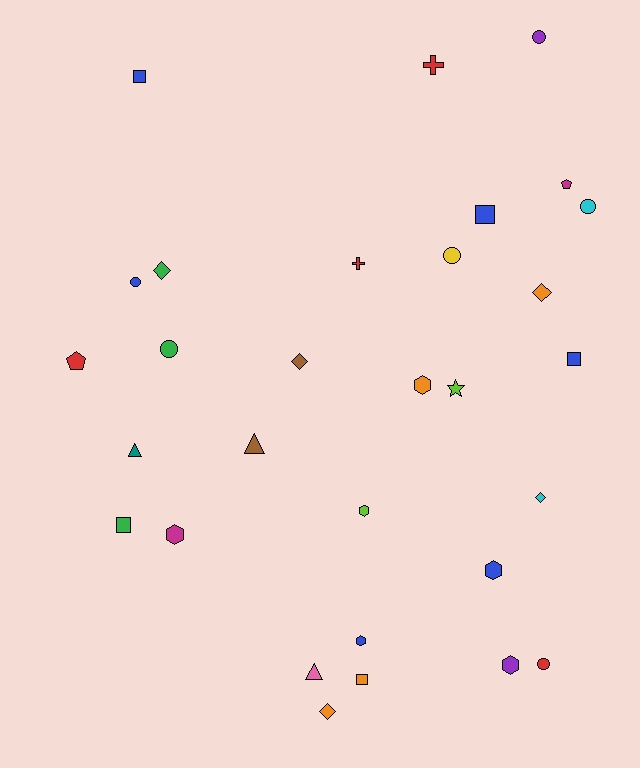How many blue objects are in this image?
There are 6 blue objects.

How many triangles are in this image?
There are 3 triangles.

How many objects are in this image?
There are 30 objects.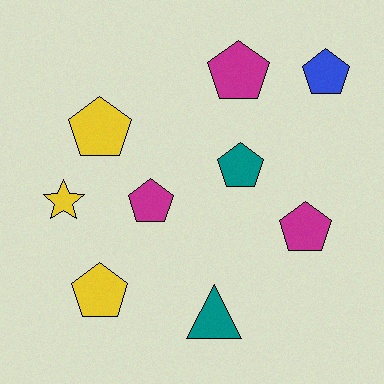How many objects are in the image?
There are 9 objects.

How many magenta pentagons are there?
There are 3 magenta pentagons.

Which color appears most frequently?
Yellow, with 3 objects.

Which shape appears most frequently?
Pentagon, with 7 objects.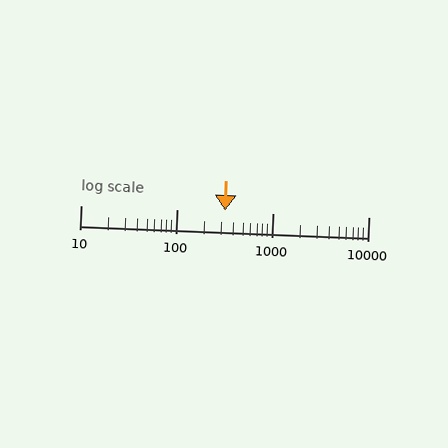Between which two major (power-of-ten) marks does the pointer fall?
The pointer is between 100 and 1000.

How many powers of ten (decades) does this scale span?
The scale spans 3 decades, from 10 to 10000.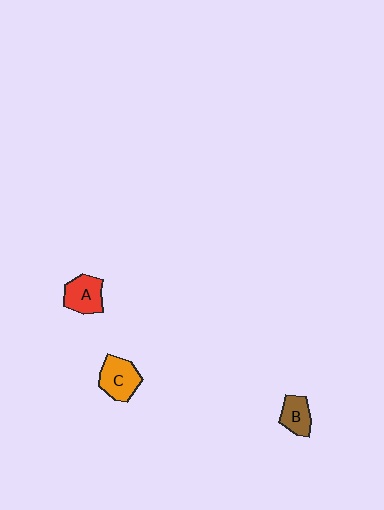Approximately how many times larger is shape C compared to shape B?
Approximately 1.4 times.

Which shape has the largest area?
Shape C (orange).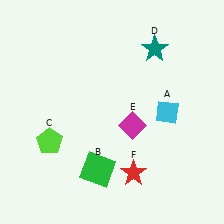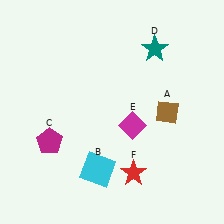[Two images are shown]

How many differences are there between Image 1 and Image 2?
There are 3 differences between the two images.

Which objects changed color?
A changed from cyan to brown. B changed from green to cyan. C changed from lime to magenta.